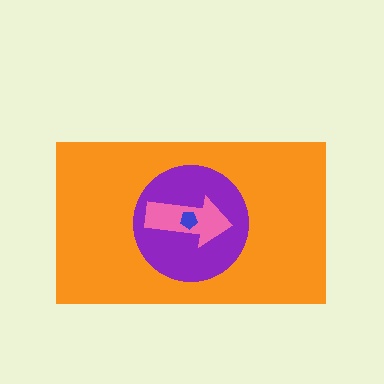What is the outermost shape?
The orange rectangle.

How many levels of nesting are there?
4.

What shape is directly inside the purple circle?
The pink arrow.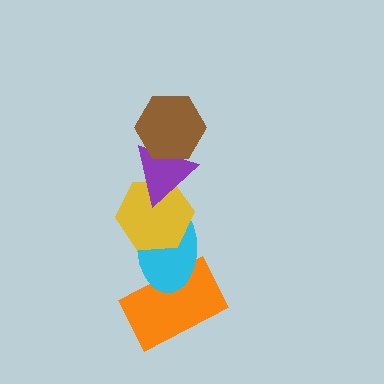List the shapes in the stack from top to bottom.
From top to bottom: the brown hexagon, the purple triangle, the yellow hexagon, the cyan ellipse, the orange rectangle.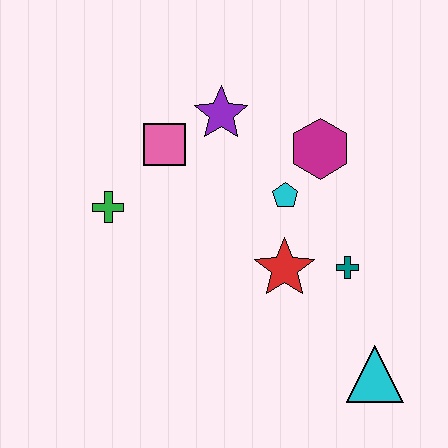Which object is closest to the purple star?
The pink square is closest to the purple star.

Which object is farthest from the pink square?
The cyan triangle is farthest from the pink square.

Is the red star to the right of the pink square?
Yes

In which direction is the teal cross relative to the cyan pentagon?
The teal cross is below the cyan pentagon.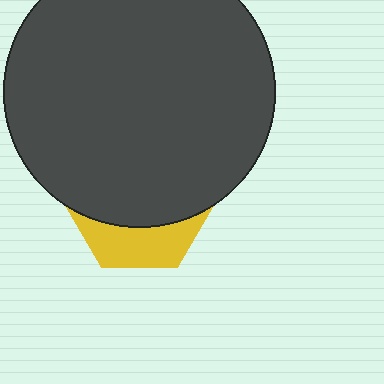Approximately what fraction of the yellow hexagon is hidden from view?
Roughly 69% of the yellow hexagon is hidden behind the dark gray circle.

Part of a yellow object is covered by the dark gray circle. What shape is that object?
It is a hexagon.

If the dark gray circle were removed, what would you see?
You would see the complete yellow hexagon.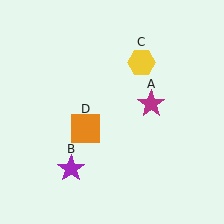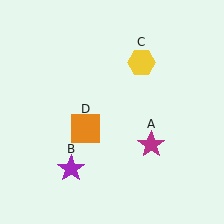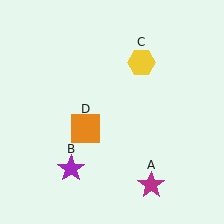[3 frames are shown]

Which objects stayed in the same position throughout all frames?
Purple star (object B) and yellow hexagon (object C) and orange square (object D) remained stationary.